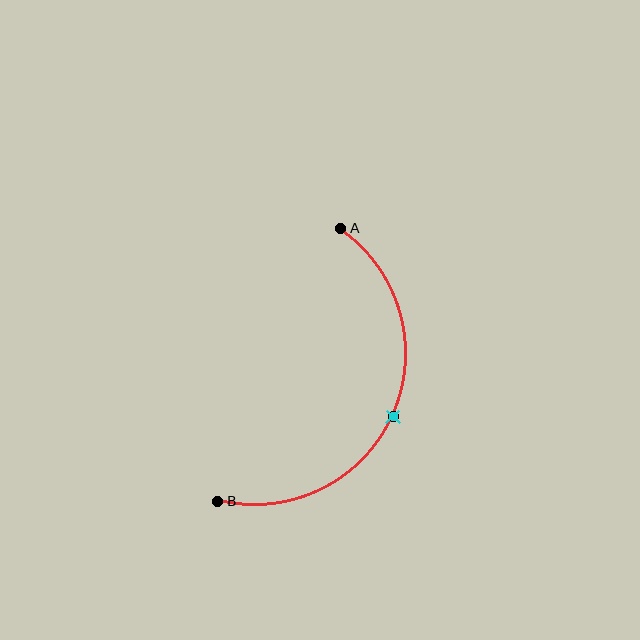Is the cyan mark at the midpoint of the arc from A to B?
Yes. The cyan mark lies on the arc at equal arc-length from both A and B — it is the arc midpoint.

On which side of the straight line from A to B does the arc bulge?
The arc bulges to the right of the straight line connecting A and B.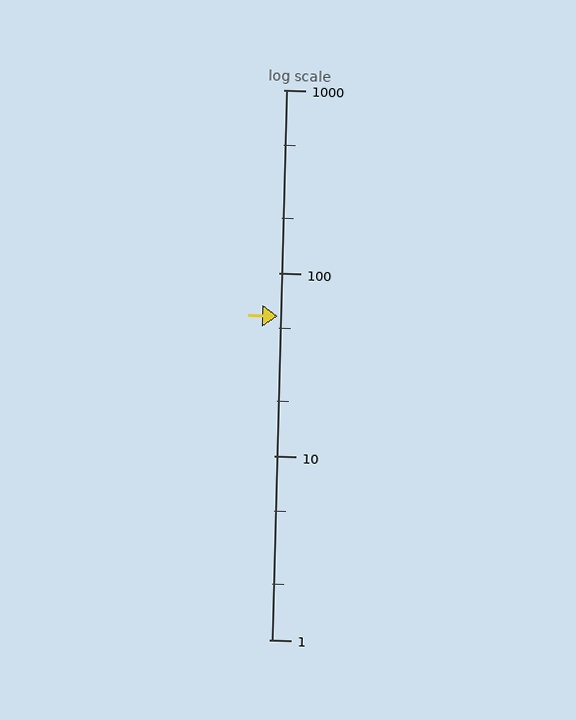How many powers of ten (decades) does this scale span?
The scale spans 3 decades, from 1 to 1000.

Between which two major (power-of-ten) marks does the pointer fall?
The pointer is between 10 and 100.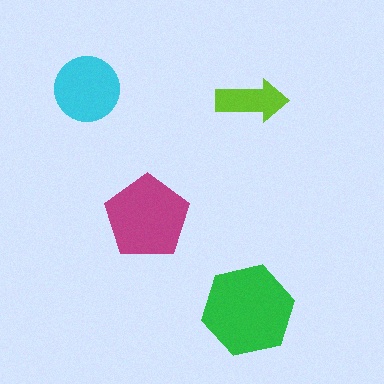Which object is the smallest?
The lime arrow.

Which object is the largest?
The green hexagon.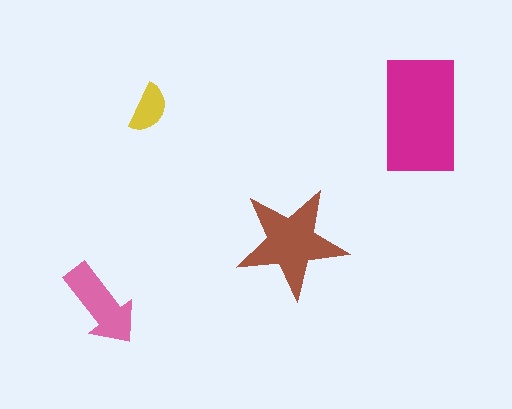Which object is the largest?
The magenta rectangle.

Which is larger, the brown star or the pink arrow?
The brown star.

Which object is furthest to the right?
The magenta rectangle is rightmost.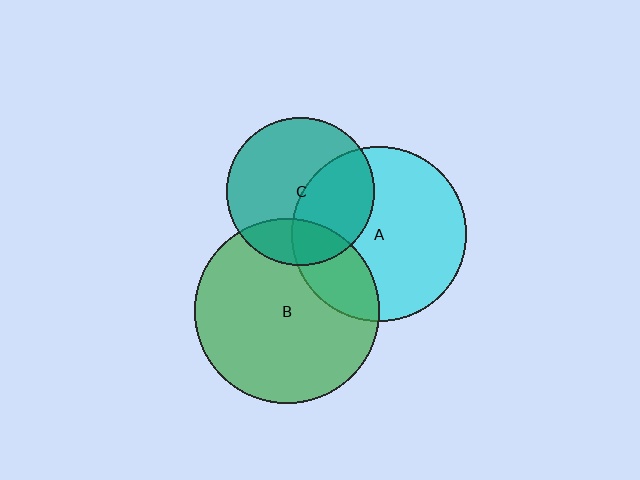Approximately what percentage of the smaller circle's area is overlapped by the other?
Approximately 25%.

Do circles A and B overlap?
Yes.